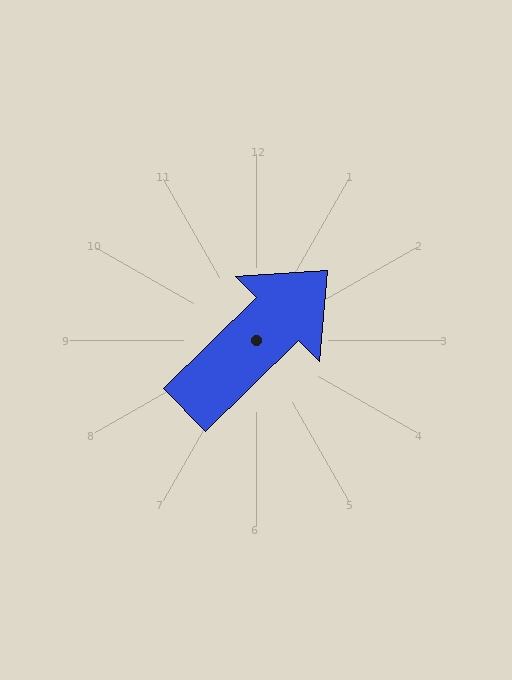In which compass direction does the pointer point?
Northeast.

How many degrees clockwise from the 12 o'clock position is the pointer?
Approximately 46 degrees.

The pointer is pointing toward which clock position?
Roughly 2 o'clock.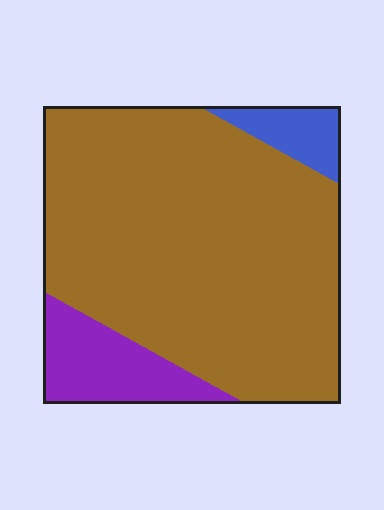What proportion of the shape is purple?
Purple covers roughly 15% of the shape.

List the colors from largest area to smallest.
From largest to smallest: brown, purple, blue.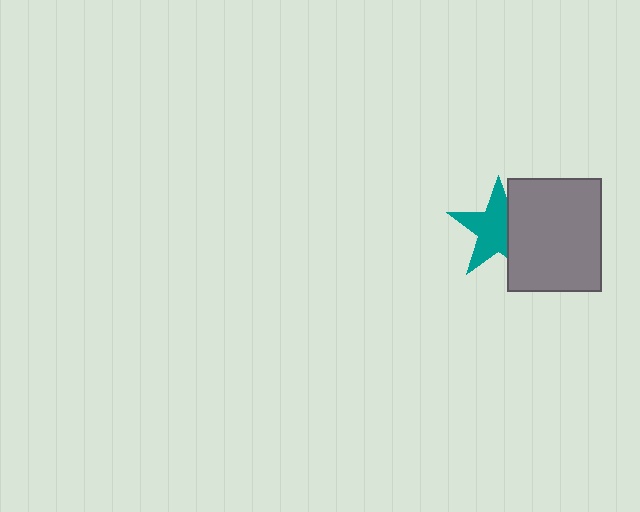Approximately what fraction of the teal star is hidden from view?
Roughly 34% of the teal star is hidden behind the gray rectangle.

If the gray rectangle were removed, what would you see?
You would see the complete teal star.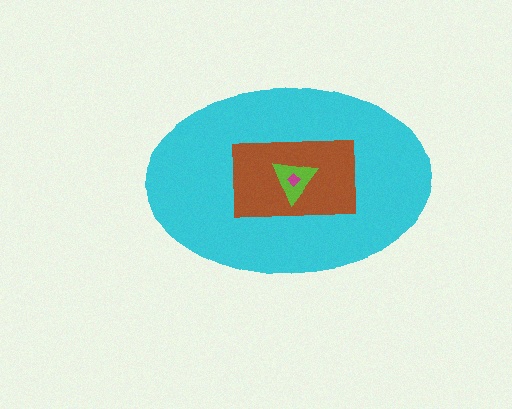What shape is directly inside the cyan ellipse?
The brown rectangle.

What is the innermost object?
The magenta diamond.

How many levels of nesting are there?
4.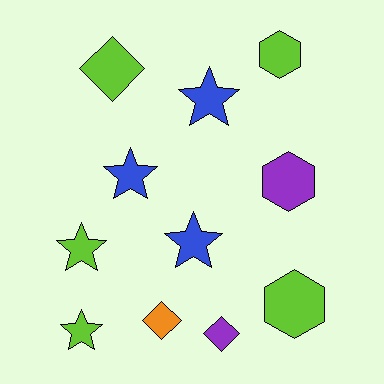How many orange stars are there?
There are no orange stars.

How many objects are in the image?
There are 11 objects.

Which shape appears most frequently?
Star, with 5 objects.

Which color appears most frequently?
Lime, with 5 objects.